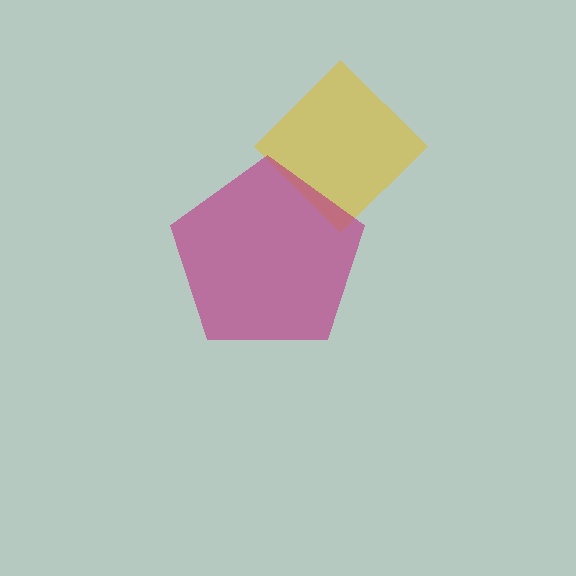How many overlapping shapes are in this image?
There are 2 overlapping shapes in the image.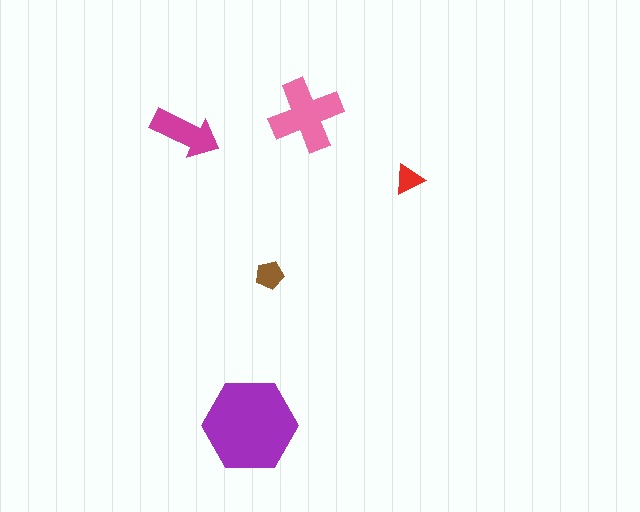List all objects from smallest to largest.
The red triangle, the brown pentagon, the magenta arrow, the pink cross, the purple hexagon.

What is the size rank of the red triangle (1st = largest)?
5th.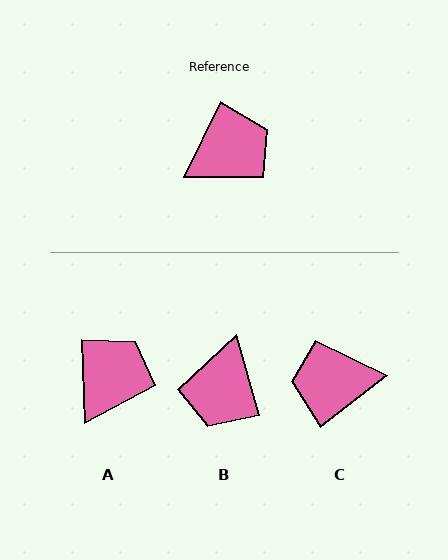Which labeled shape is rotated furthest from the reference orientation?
C, about 154 degrees away.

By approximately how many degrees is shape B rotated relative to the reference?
Approximately 137 degrees clockwise.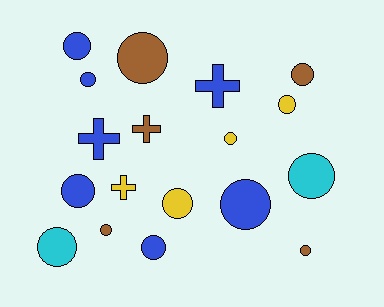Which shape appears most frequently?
Circle, with 14 objects.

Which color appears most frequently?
Blue, with 7 objects.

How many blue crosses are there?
There are 2 blue crosses.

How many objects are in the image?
There are 18 objects.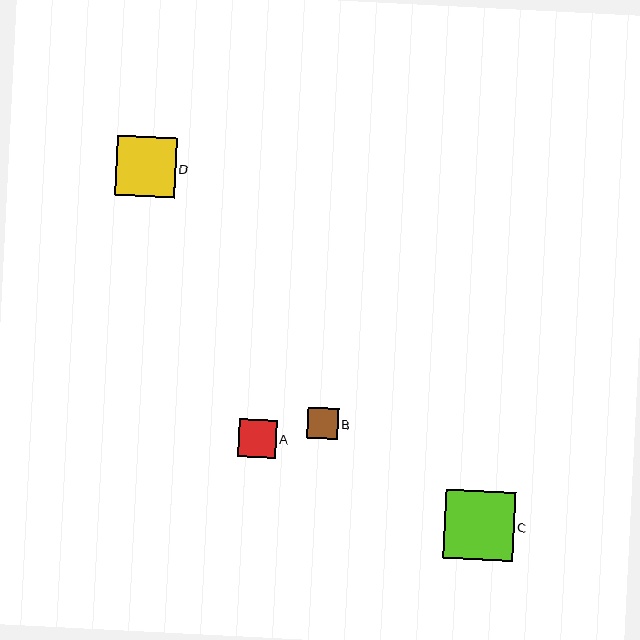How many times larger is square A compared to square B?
Square A is approximately 1.2 times the size of square B.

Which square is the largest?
Square C is the largest with a size of approximately 69 pixels.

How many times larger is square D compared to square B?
Square D is approximately 1.9 times the size of square B.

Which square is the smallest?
Square B is the smallest with a size of approximately 30 pixels.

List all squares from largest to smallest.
From largest to smallest: C, D, A, B.